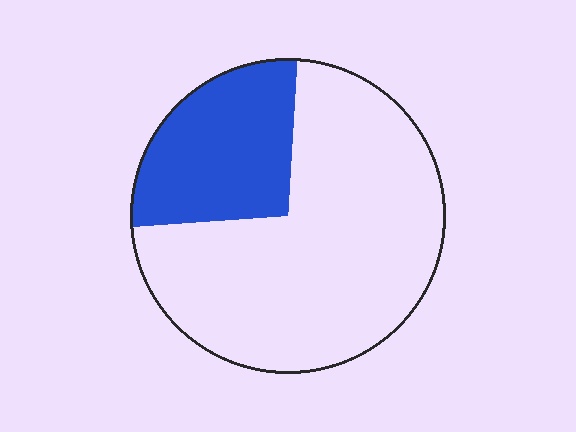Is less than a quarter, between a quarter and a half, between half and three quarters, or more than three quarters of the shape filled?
Between a quarter and a half.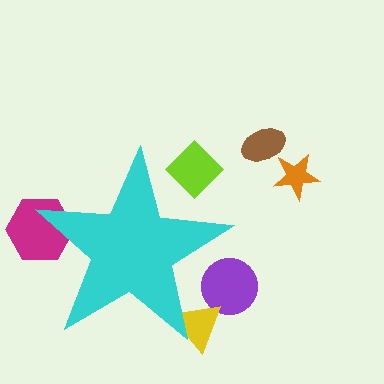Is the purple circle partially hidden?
Yes, the purple circle is partially hidden behind the cyan star.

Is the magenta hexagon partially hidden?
Yes, the magenta hexagon is partially hidden behind the cyan star.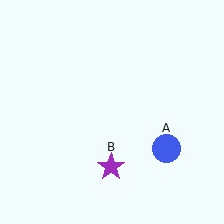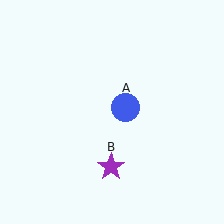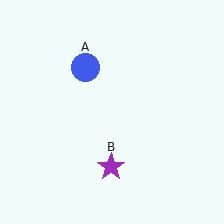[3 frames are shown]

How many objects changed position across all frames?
1 object changed position: blue circle (object A).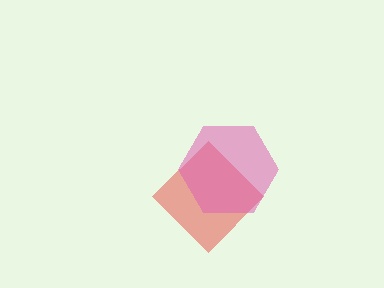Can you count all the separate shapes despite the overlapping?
Yes, there are 2 separate shapes.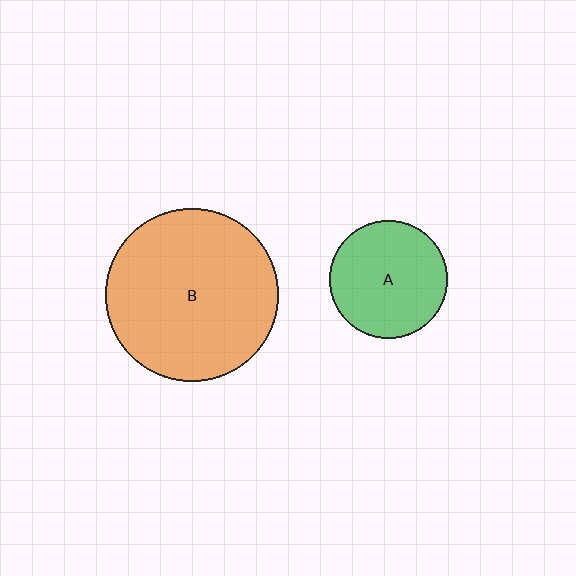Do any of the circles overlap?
No, none of the circles overlap.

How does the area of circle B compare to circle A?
Approximately 2.1 times.